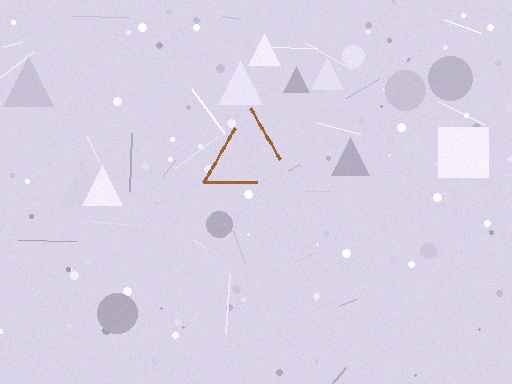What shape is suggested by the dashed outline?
The dashed outline suggests a triangle.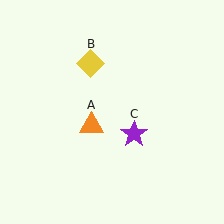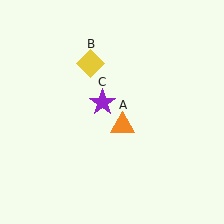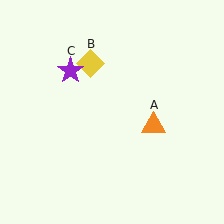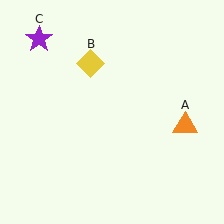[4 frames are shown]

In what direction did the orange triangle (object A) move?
The orange triangle (object A) moved right.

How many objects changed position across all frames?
2 objects changed position: orange triangle (object A), purple star (object C).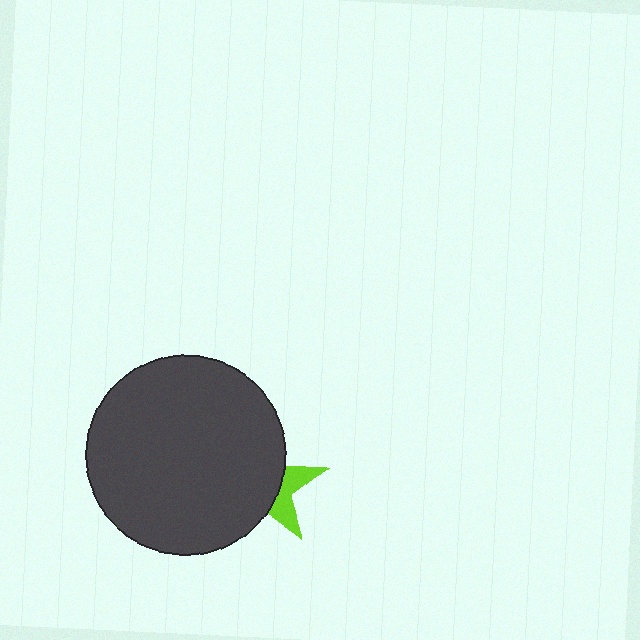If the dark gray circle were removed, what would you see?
You would see the complete lime star.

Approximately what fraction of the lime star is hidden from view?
Roughly 69% of the lime star is hidden behind the dark gray circle.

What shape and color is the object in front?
The object in front is a dark gray circle.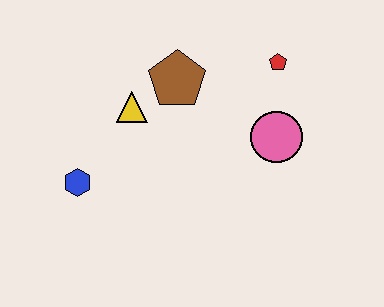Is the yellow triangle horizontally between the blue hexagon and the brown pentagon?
Yes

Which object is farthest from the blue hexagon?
The red pentagon is farthest from the blue hexagon.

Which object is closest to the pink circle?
The red pentagon is closest to the pink circle.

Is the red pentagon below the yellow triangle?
No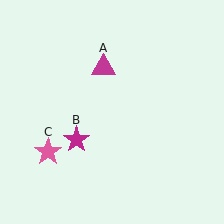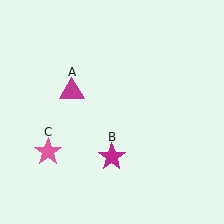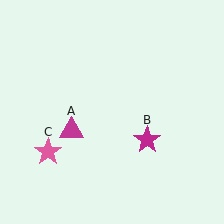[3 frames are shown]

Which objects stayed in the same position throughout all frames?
Pink star (object C) remained stationary.